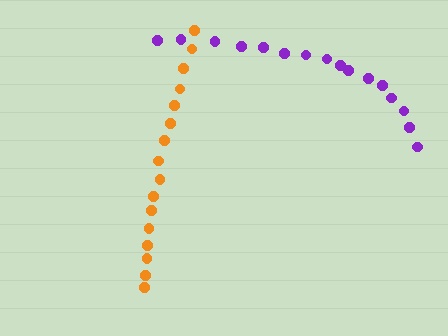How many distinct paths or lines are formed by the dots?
There are 2 distinct paths.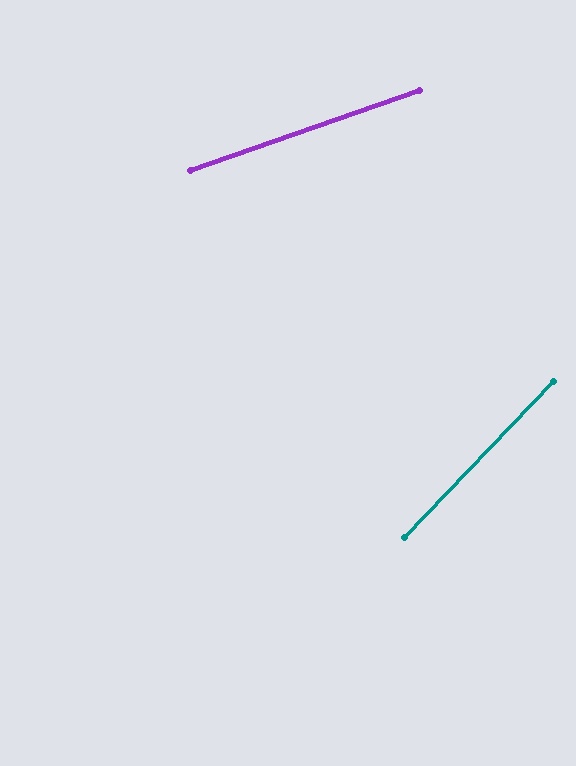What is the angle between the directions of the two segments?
Approximately 27 degrees.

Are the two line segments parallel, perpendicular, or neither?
Neither parallel nor perpendicular — they differ by about 27°.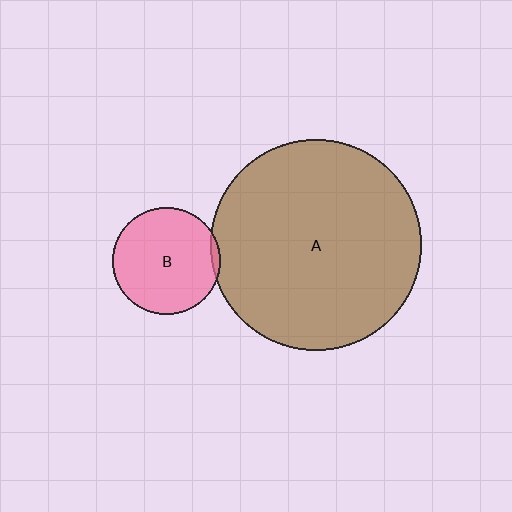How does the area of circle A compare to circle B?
Approximately 3.9 times.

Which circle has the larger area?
Circle A (brown).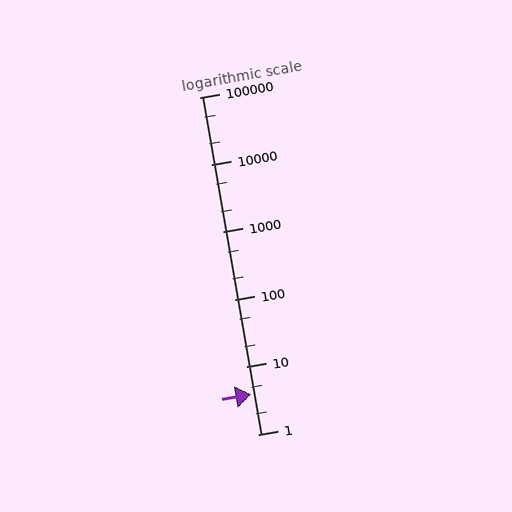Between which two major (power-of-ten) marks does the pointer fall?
The pointer is between 1 and 10.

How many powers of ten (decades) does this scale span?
The scale spans 5 decades, from 1 to 100000.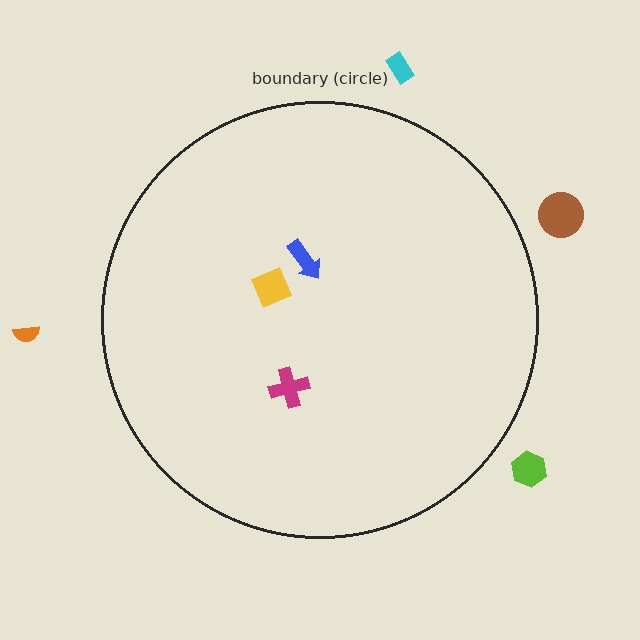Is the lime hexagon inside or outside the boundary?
Outside.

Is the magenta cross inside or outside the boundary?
Inside.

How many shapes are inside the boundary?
3 inside, 4 outside.